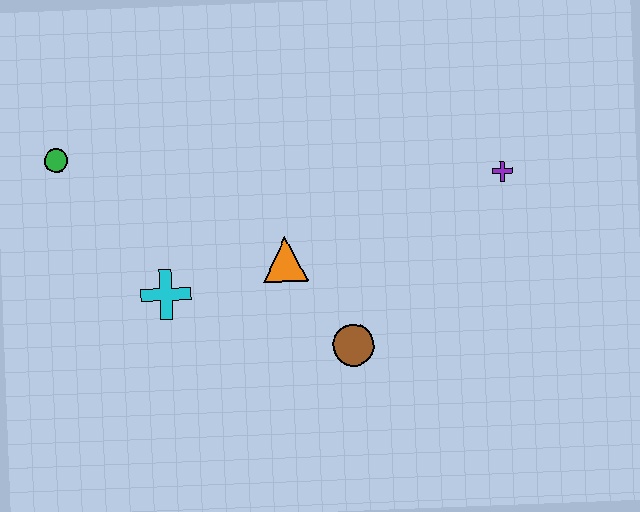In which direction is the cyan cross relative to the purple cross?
The cyan cross is to the left of the purple cross.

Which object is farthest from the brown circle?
The green circle is farthest from the brown circle.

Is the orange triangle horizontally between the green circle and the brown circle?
Yes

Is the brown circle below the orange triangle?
Yes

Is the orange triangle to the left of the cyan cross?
No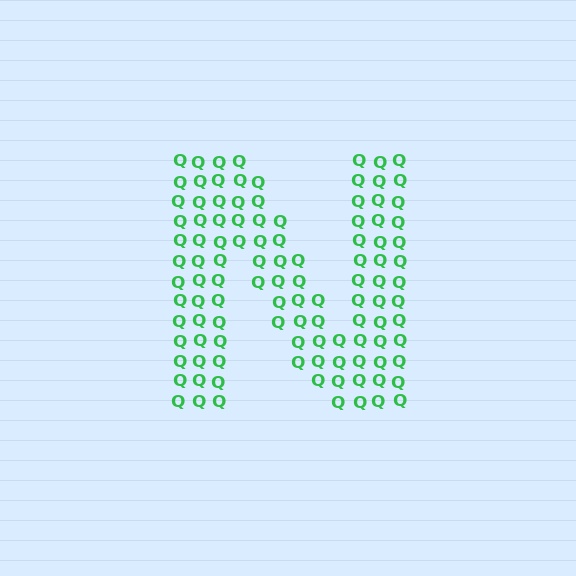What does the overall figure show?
The overall figure shows the letter N.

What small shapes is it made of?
It is made of small letter Q's.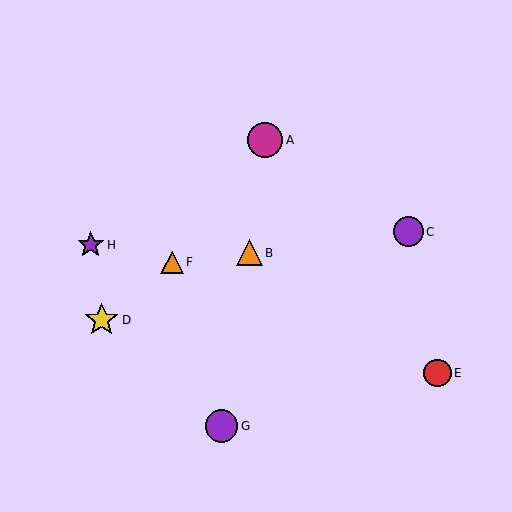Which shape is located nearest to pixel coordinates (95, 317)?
The yellow star (labeled D) at (102, 320) is nearest to that location.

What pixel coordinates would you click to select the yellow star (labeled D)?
Click at (102, 320) to select the yellow star D.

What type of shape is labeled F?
Shape F is an orange triangle.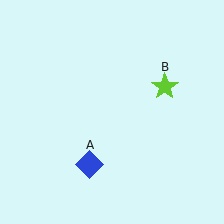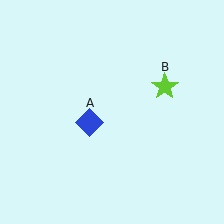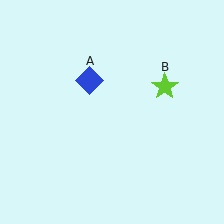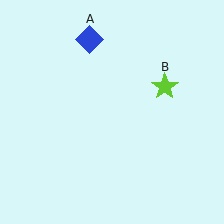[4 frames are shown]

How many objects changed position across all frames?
1 object changed position: blue diamond (object A).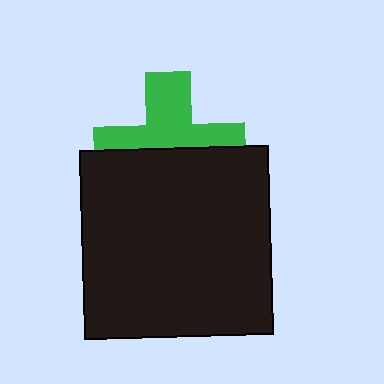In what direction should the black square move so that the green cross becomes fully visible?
The black square should move down. That is the shortest direction to clear the overlap and leave the green cross fully visible.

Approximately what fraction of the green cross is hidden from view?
Roughly 49% of the green cross is hidden behind the black square.